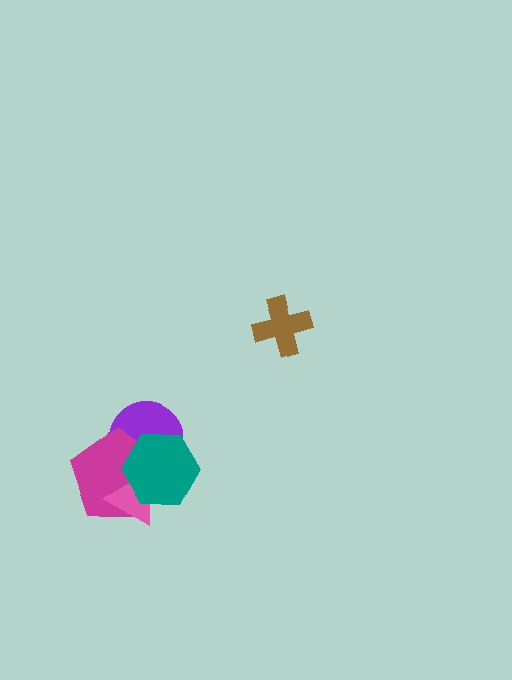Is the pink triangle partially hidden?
Yes, it is partially covered by another shape.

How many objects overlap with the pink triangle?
3 objects overlap with the pink triangle.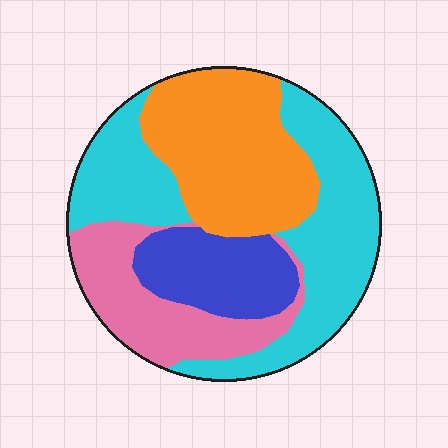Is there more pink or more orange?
Orange.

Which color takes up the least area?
Blue, at roughly 15%.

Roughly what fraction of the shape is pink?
Pink takes up less than a quarter of the shape.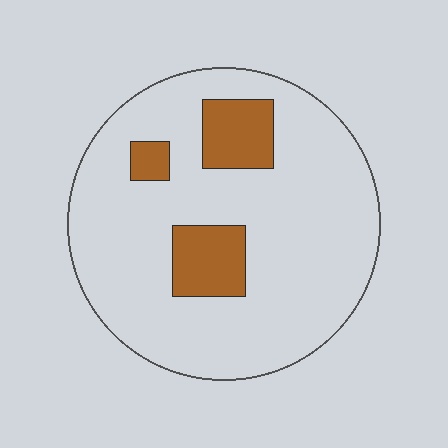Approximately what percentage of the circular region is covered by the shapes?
Approximately 15%.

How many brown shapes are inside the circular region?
3.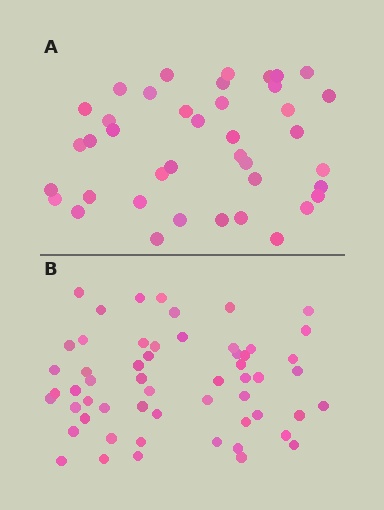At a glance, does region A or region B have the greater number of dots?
Region B (the bottom region) has more dots.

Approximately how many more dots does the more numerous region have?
Region B has approximately 15 more dots than region A.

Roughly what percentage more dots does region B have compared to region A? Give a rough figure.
About 40% more.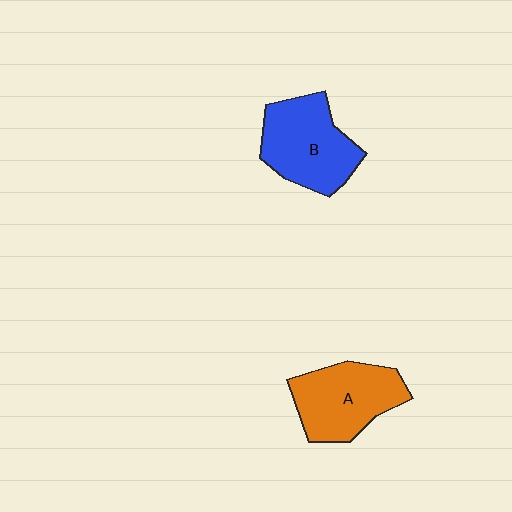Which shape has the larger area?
Shape B (blue).